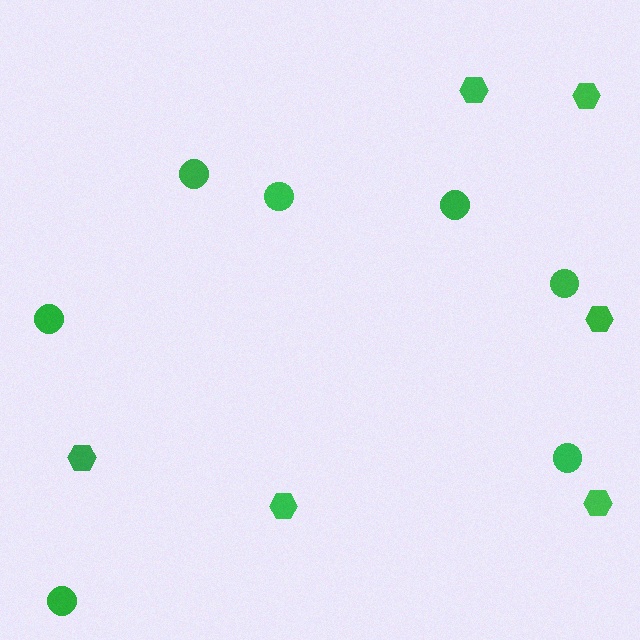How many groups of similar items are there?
There are 2 groups: one group of hexagons (6) and one group of circles (7).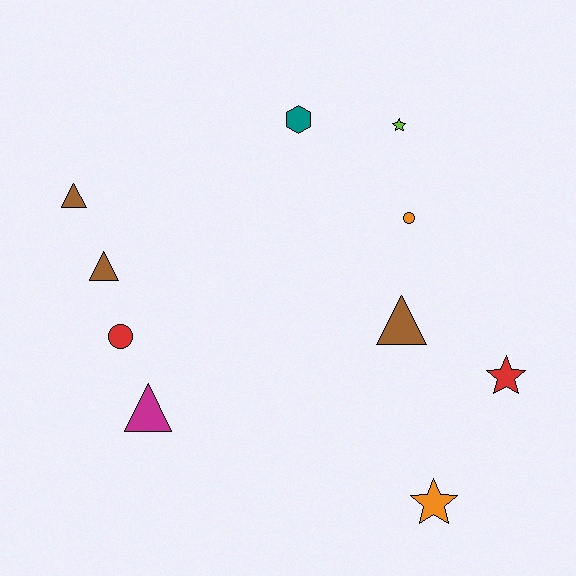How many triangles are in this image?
There are 4 triangles.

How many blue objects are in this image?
There are no blue objects.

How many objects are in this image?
There are 10 objects.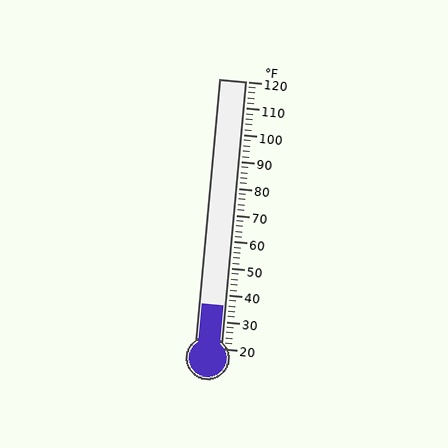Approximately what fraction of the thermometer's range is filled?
The thermometer is filled to approximately 15% of its range.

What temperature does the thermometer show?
The thermometer shows approximately 36°F.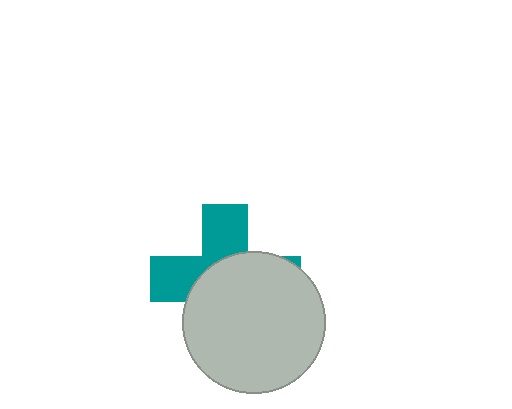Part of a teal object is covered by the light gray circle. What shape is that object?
It is a cross.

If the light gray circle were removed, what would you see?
You would see the complete teal cross.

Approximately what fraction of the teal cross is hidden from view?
Roughly 59% of the teal cross is hidden behind the light gray circle.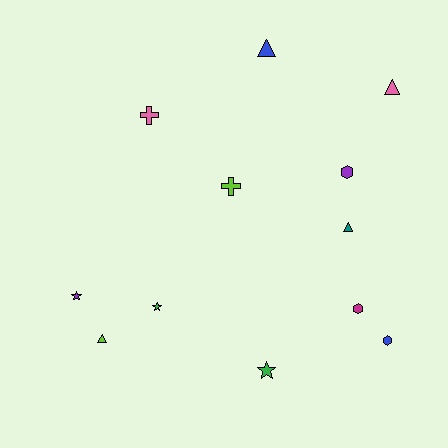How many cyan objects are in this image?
There are no cyan objects.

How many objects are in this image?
There are 12 objects.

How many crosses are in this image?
There are 2 crosses.